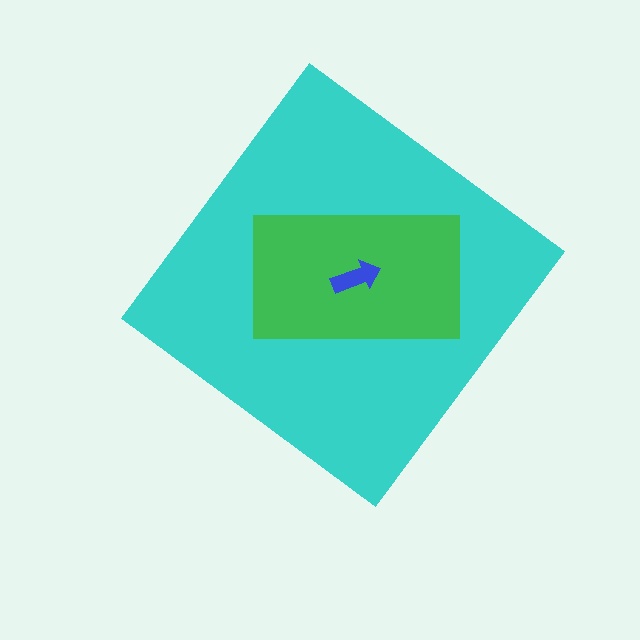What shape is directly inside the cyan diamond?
The green rectangle.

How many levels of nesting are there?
3.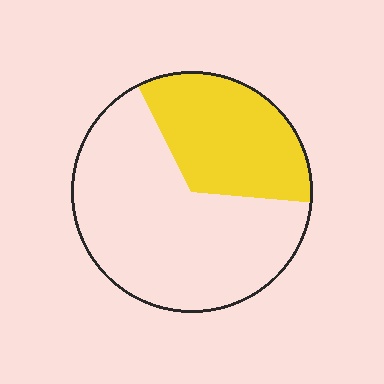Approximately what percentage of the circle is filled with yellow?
Approximately 35%.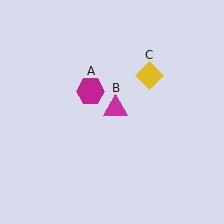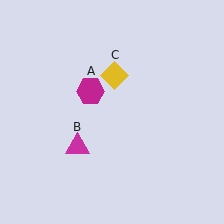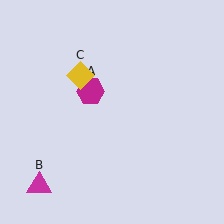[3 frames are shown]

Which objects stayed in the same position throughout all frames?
Magenta hexagon (object A) remained stationary.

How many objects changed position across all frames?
2 objects changed position: magenta triangle (object B), yellow diamond (object C).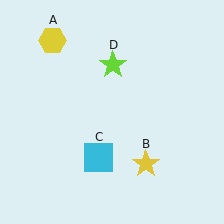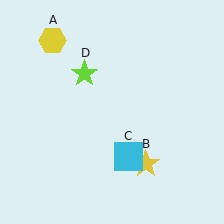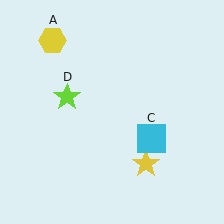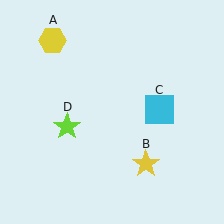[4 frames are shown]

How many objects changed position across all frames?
2 objects changed position: cyan square (object C), lime star (object D).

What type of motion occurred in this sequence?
The cyan square (object C), lime star (object D) rotated counterclockwise around the center of the scene.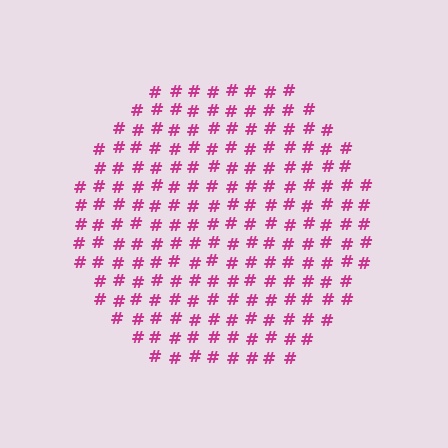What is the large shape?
The large shape is a circle.